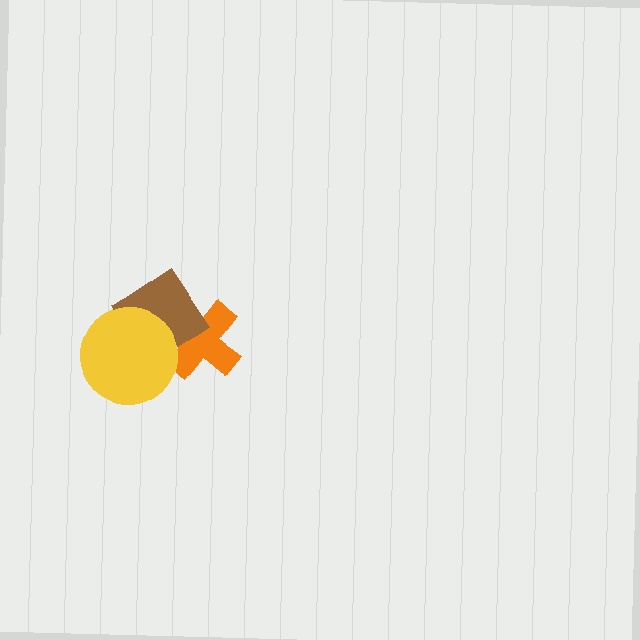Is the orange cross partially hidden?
Yes, it is partially covered by another shape.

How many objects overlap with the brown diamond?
2 objects overlap with the brown diamond.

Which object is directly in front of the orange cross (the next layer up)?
The brown diamond is directly in front of the orange cross.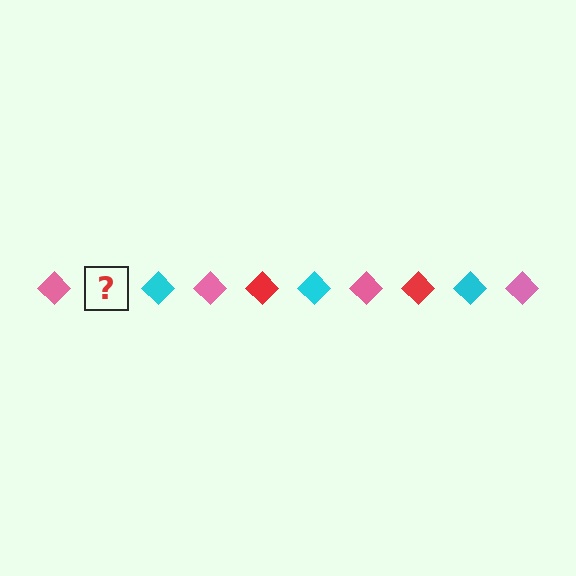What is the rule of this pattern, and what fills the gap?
The rule is that the pattern cycles through pink, red, cyan diamonds. The gap should be filled with a red diamond.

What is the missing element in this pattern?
The missing element is a red diamond.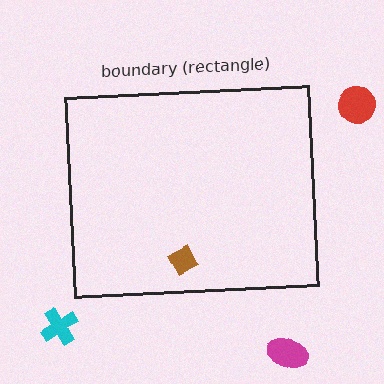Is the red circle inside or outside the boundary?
Outside.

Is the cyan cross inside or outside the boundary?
Outside.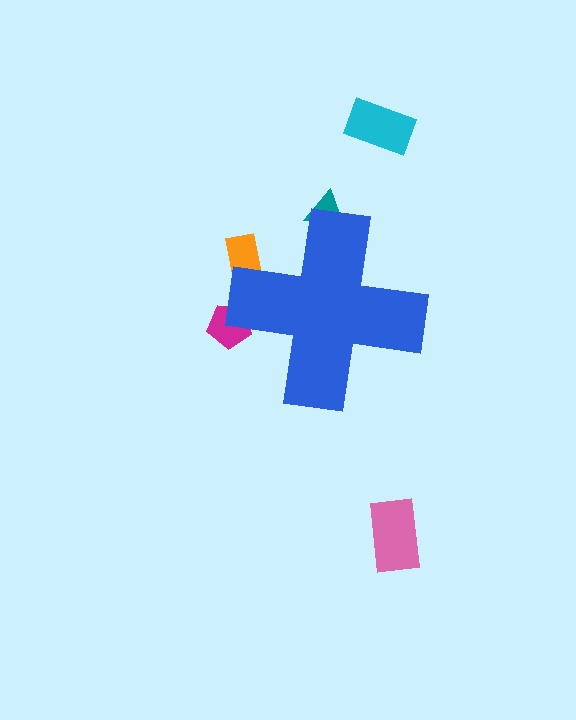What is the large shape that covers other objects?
A blue cross.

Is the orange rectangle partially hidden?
Yes, the orange rectangle is partially hidden behind the blue cross.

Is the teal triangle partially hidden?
Yes, the teal triangle is partially hidden behind the blue cross.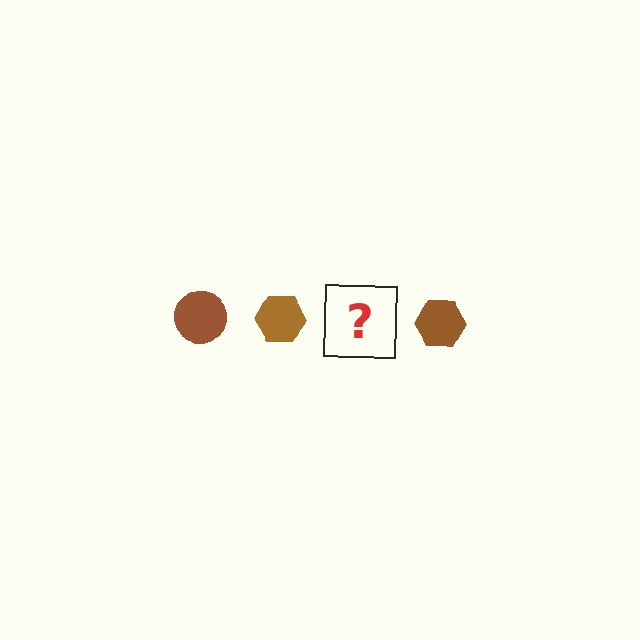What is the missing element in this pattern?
The missing element is a brown circle.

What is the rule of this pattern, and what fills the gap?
The rule is that the pattern cycles through circle, hexagon shapes in brown. The gap should be filled with a brown circle.